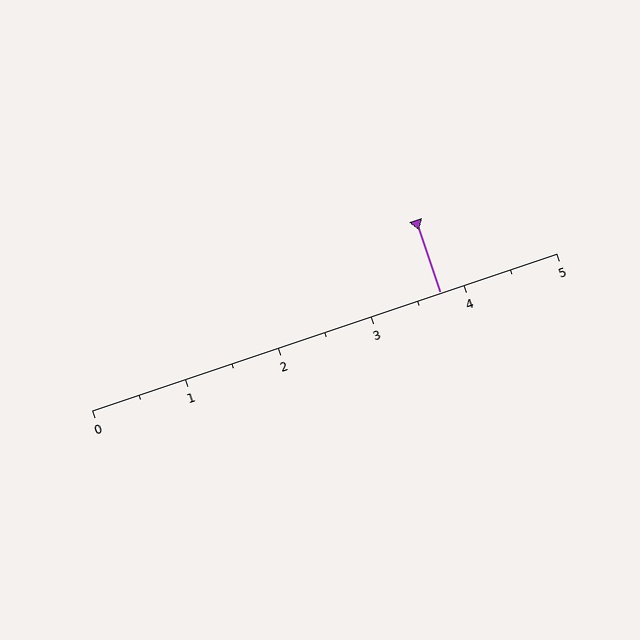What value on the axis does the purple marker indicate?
The marker indicates approximately 3.8.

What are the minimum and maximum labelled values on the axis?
The axis runs from 0 to 5.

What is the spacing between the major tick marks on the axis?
The major ticks are spaced 1 apart.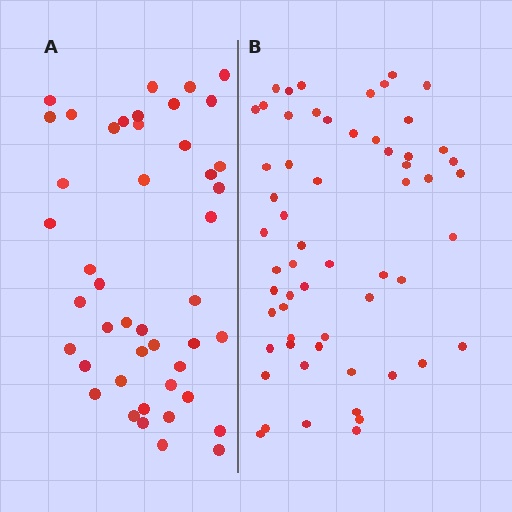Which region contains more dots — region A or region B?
Region B (the right region) has more dots.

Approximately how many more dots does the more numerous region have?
Region B has approximately 15 more dots than region A.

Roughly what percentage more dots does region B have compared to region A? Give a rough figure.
About 30% more.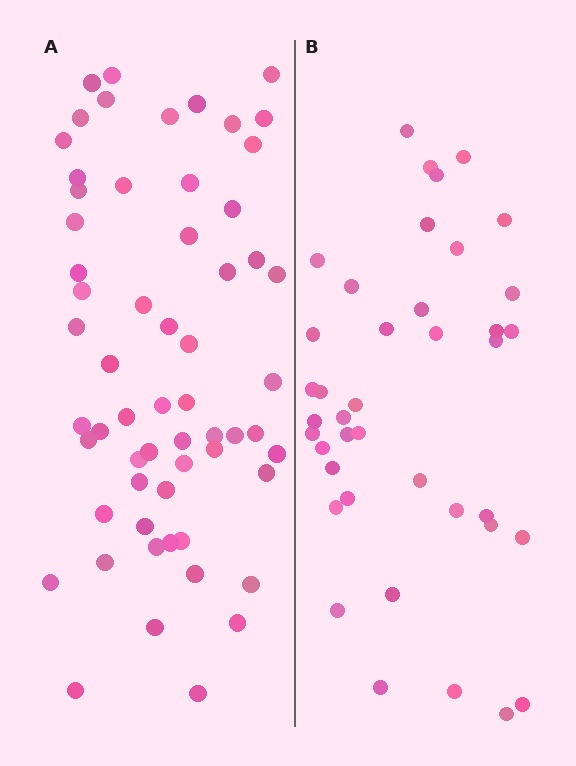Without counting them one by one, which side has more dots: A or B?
Region A (the left region) has more dots.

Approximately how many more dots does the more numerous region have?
Region A has approximately 20 more dots than region B.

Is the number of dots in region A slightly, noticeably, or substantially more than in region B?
Region A has substantially more. The ratio is roughly 1.5 to 1.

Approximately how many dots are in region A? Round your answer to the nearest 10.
About 60 dots.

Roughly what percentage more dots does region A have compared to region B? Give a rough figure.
About 50% more.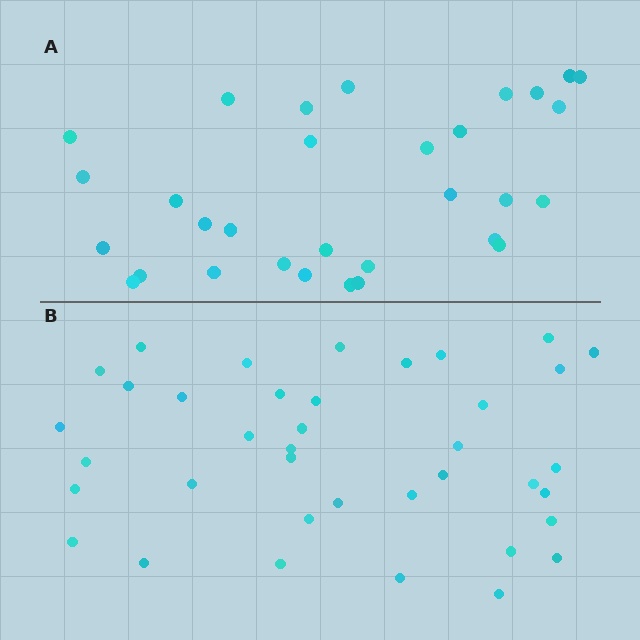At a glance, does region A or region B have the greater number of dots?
Region B (the bottom region) has more dots.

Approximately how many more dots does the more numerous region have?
Region B has roughly 8 or so more dots than region A.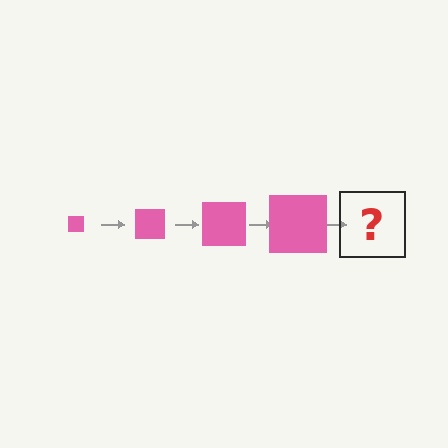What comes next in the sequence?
The next element should be a pink square, larger than the previous one.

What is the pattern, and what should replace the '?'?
The pattern is that the square gets progressively larger each step. The '?' should be a pink square, larger than the previous one.